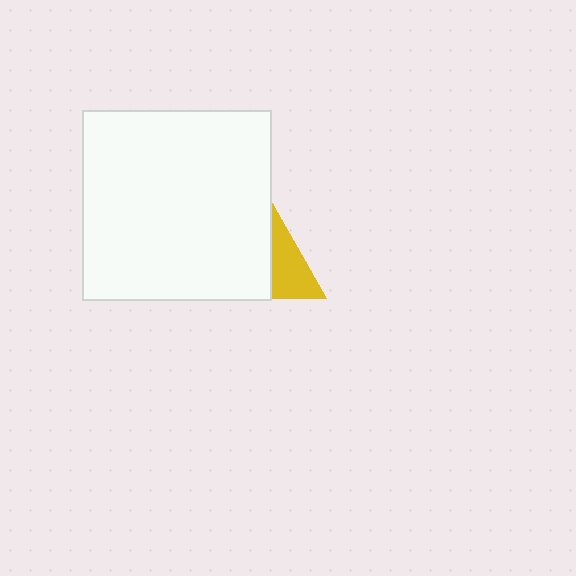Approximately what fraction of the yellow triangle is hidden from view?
Roughly 65% of the yellow triangle is hidden behind the white square.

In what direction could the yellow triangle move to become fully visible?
The yellow triangle could move right. That would shift it out from behind the white square entirely.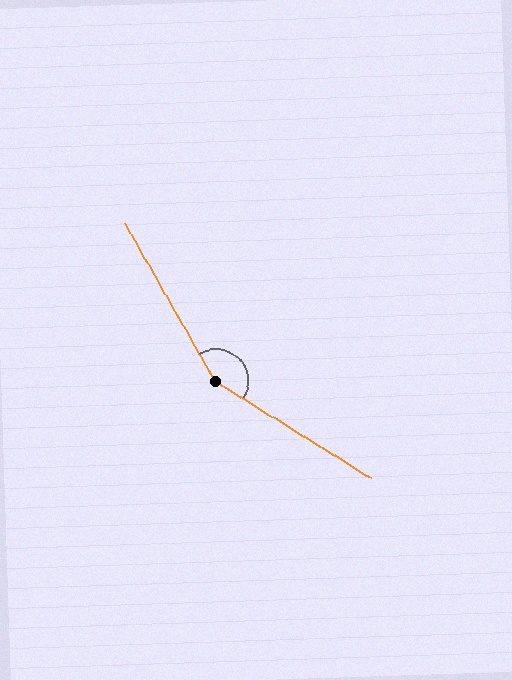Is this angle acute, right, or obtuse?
It is obtuse.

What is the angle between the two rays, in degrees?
Approximately 152 degrees.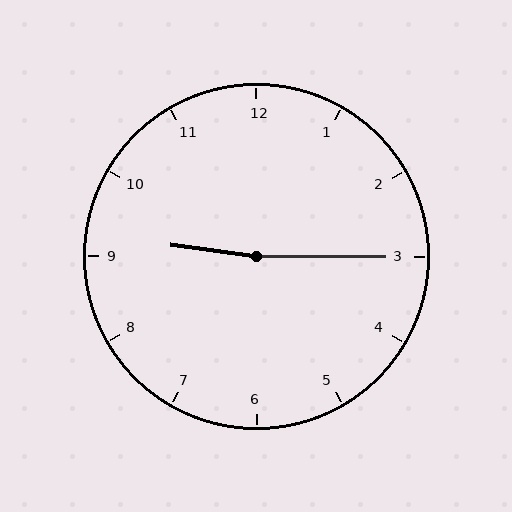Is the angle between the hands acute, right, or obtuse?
It is obtuse.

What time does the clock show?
9:15.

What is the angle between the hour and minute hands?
Approximately 172 degrees.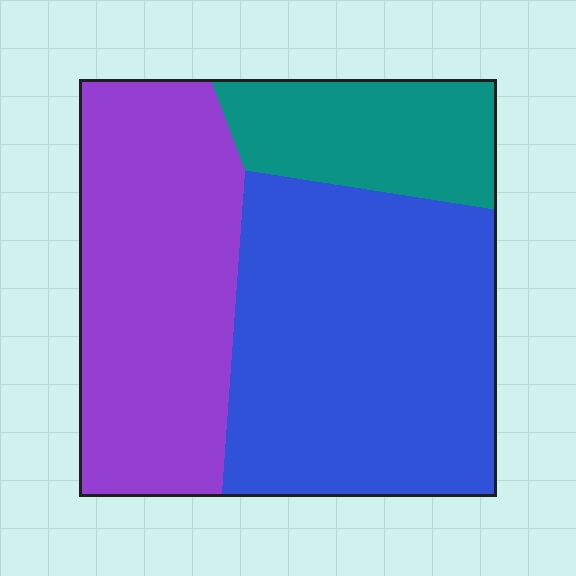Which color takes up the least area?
Teal, at roughly 15%.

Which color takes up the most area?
Blue, at roughly 45%.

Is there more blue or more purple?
Blue.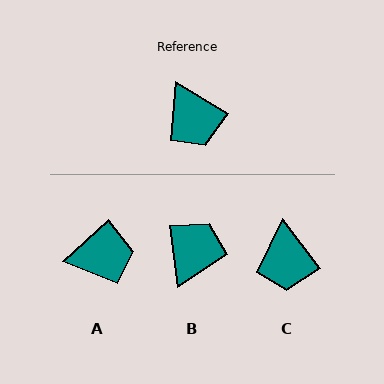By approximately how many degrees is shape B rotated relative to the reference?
Approximately 128 degrees counter-clockwise.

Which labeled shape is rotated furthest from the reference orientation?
B, about 128 degrees away.